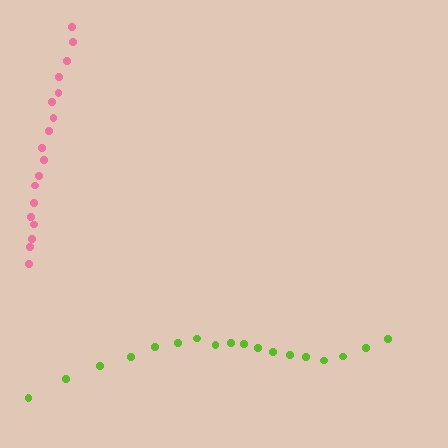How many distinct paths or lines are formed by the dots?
There are 2 distinct paths.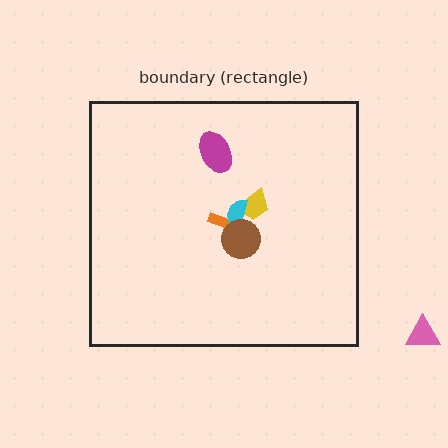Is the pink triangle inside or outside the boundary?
Outside.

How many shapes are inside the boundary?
5 inside, 1 outside.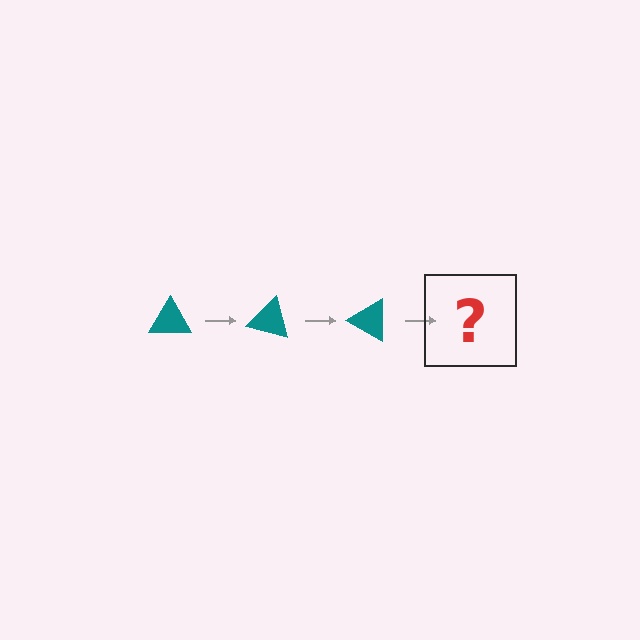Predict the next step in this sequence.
The next step is a teal triangle rotated 45 degrees.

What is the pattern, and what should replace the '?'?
The pattern is that the triangle rotates 15 degrees each step. The '?' should be a teal triangle rotated 45 degrees.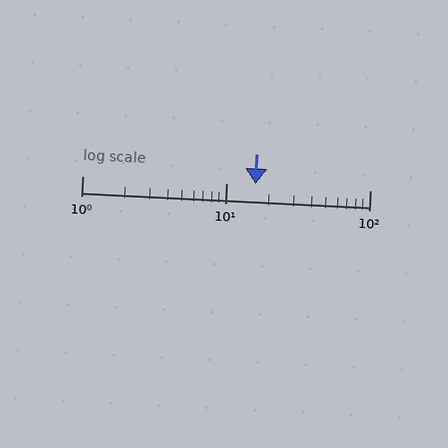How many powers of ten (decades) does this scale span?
The scale spans 2 decades, from 1 to 100.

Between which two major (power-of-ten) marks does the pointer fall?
The pointer is between 10 and 100.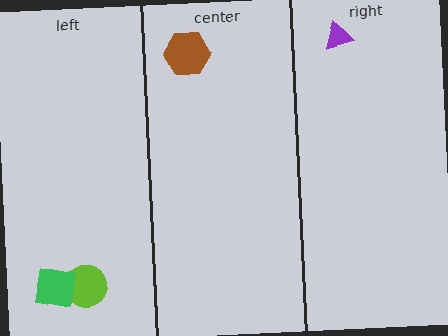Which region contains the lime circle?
The left region.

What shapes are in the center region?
The brown hexagon.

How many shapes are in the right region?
1.